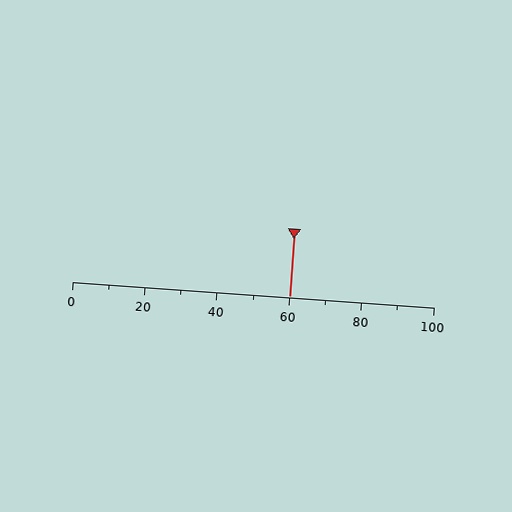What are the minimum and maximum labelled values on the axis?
The axis runs from 0 to 100.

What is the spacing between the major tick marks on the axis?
The major ticks are spaced 20 apart.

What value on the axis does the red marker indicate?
The marker indicates approximately 60.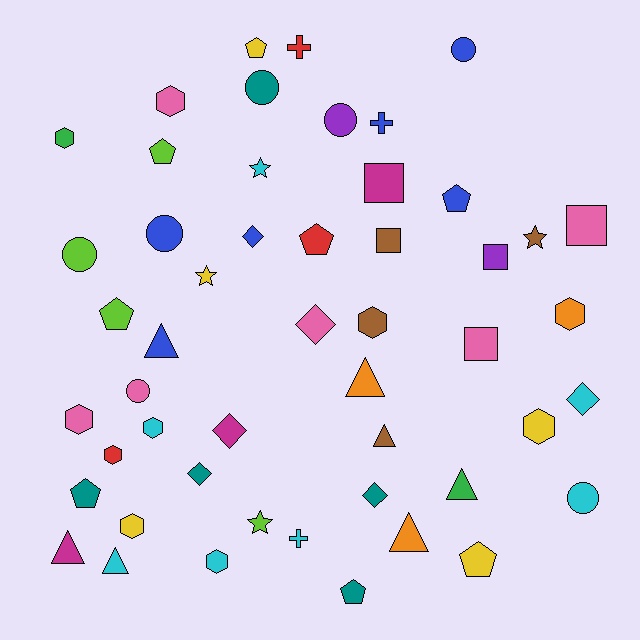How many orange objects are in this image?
There are 3 orange objects.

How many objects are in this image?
There are 50 objects.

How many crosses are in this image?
There are 3 crosses.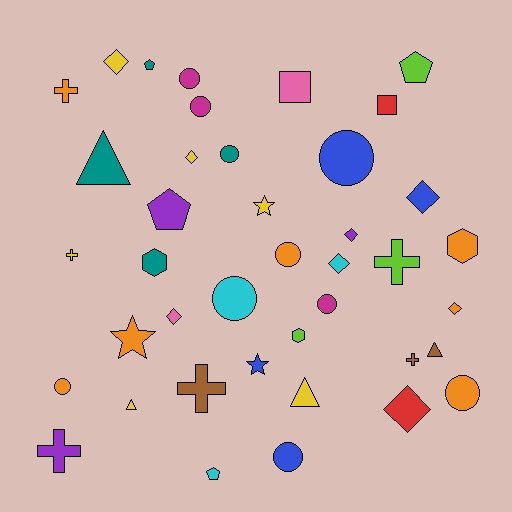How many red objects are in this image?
There are 2 red objects.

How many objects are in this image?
There are 40 objects.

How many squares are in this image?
There are 2 squares.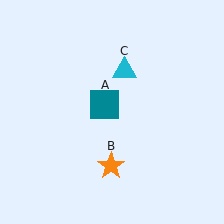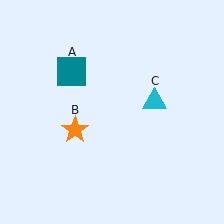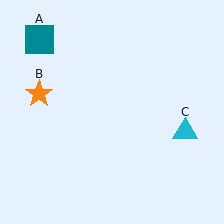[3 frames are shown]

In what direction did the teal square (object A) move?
The teal square (object A) moved up and to the left.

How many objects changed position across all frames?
3 objects changed position: teal square (object A), orange star (object B), cyan triangle (object C).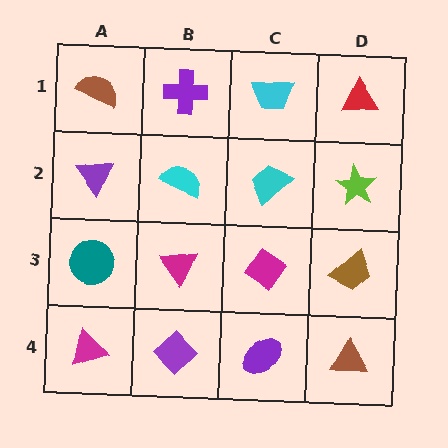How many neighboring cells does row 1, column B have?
3.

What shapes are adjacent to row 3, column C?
A cyan trapezoid (row 2, column C), a purple ellipse (row 4, column C), a magenta triangle (row 3, column B), a brown trapezoid (row 3, column D).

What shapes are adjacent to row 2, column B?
A purple cross (row 1, column B), a magenta triangle (row 3, column B), a purple triangle (row 2, column A), a cyan trapezoid (row 2, column C).